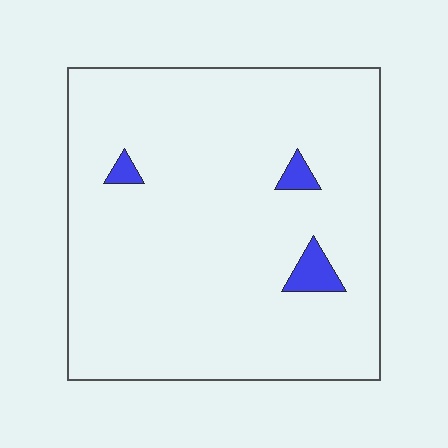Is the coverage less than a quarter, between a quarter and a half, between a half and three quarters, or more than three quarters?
Less than a quarter.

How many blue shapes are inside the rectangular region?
3.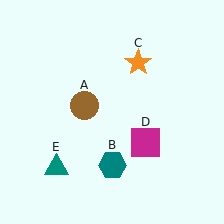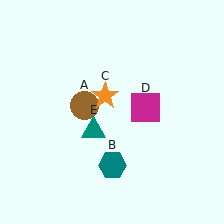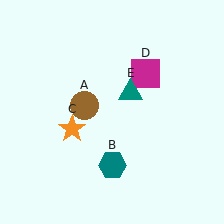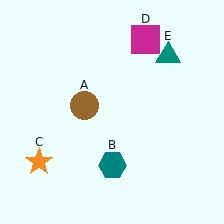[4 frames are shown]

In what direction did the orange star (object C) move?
The orange star (object C) moved down and to the left.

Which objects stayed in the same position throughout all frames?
Brown circle (object A) and teal hexagon (object B) remained stationary.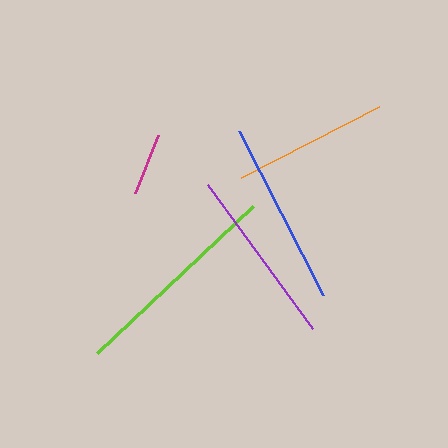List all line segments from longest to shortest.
From longest to shortest: lime, blue, purple, orange, magenta.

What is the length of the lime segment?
The lime segment is approximately 214 pixels long.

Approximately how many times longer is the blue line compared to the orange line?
The blue line is approximately 1.2 times the length of the orange line.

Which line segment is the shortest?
The magenta line is the shortest at approximately 62 pixels.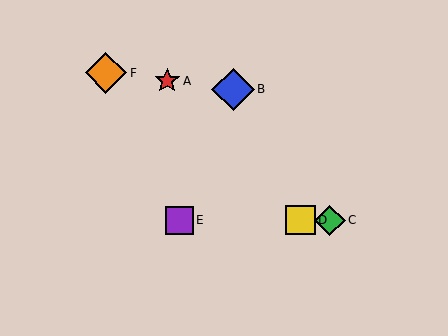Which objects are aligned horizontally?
Objects C, D, E are aligned horizontally.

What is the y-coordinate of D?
Object D is at y≈220.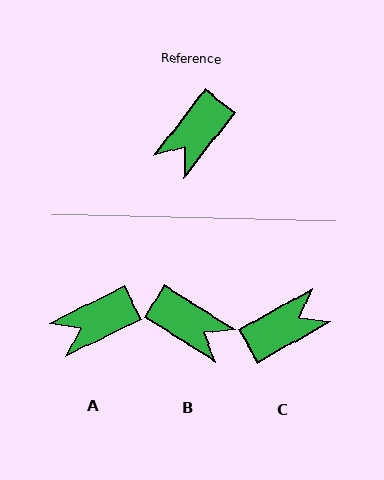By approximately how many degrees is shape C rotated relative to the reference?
Approximately 157 degrees counter-clockwise.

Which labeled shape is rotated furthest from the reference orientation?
C, about 157 degrees away.